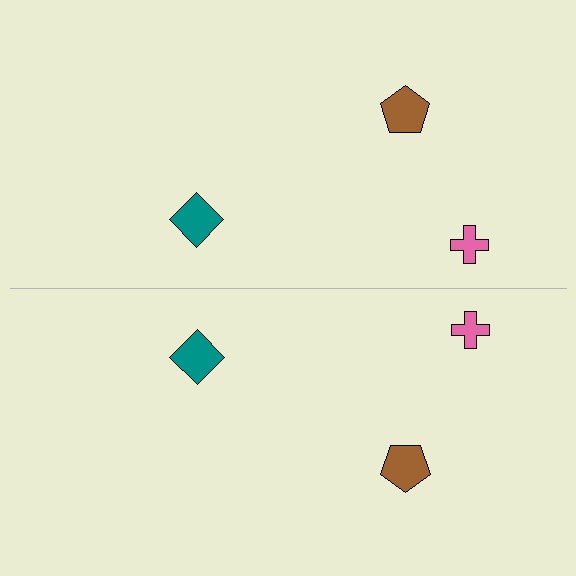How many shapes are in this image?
There are 6 shapes in this image.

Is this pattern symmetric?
Yes, this pattern has bilateral (reflection) symmetry.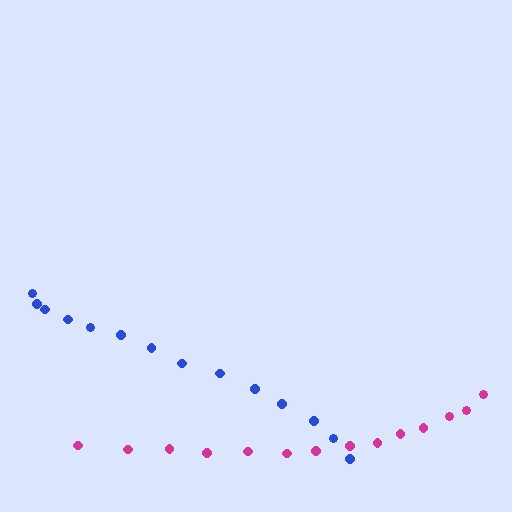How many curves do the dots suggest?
There are 2 distinct paths.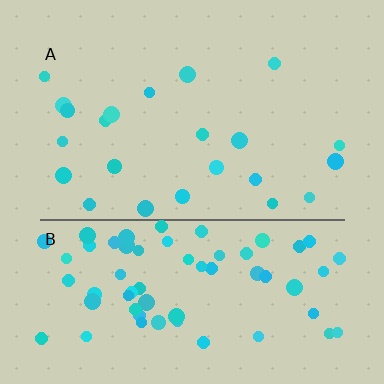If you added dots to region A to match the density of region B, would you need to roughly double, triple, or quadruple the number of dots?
Approximately triple.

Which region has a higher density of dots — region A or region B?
B (the bottom).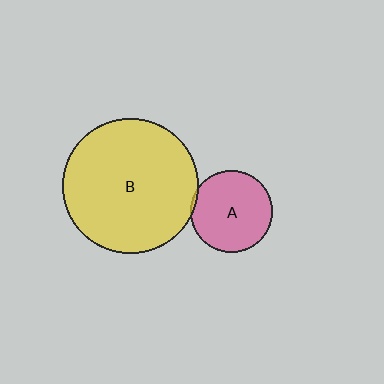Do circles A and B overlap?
Yes.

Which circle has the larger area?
Circle B (yellow).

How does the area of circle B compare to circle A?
Approximately 2.7 times.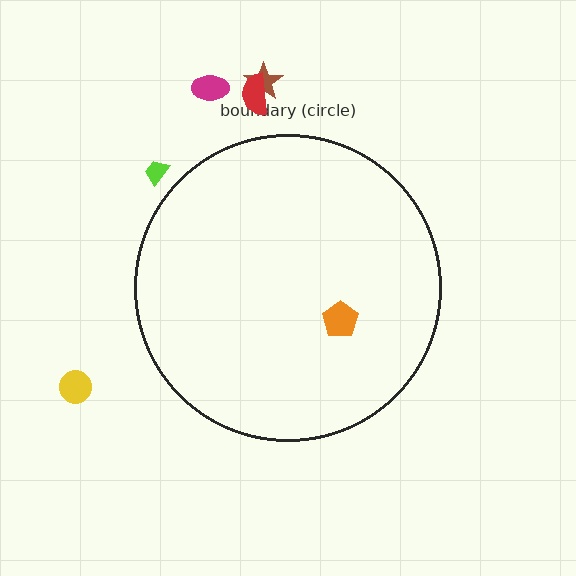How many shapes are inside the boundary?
1 inside, 5 outside.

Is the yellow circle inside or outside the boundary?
Outside.